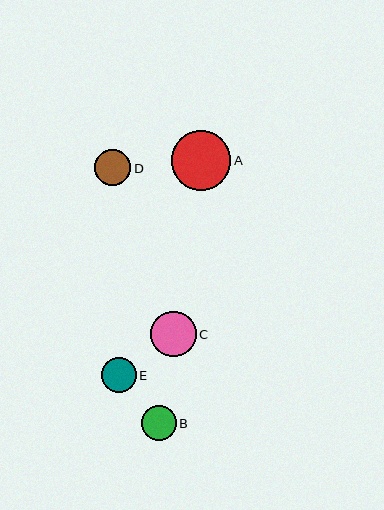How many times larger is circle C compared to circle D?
Circle C is approximately 1.3 times the size of circle D.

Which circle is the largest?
Circle A is the largest with a size of approximately 60 pixels.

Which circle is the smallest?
Circle E is the smallest with a size of approximately 35 pixels.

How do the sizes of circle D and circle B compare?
Circle D and circle B are approximately the same size.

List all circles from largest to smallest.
From largest to smallest: A, C, D, B, E.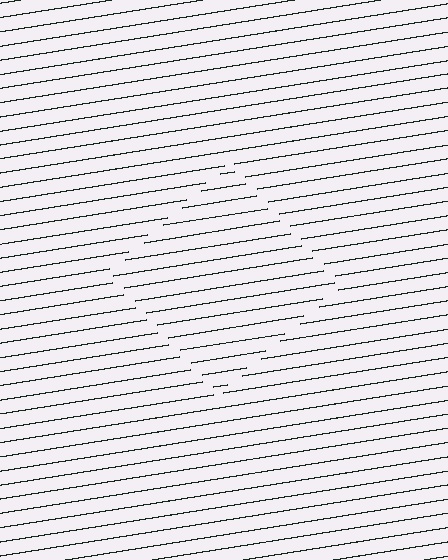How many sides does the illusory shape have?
4 sides — the line-ends trace a square.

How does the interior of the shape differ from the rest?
The interior of the shape contains the same grating, shifted by half a period — the contour is defined by the phase discontinuity where line-ends from the inner and outer gratings abut.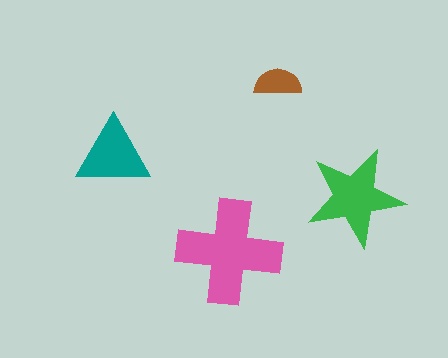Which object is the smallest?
The brown semicircle.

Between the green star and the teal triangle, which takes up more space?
The green star.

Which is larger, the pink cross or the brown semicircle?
The pink cross.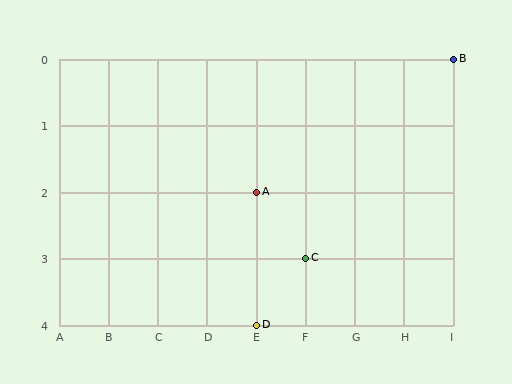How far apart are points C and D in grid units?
Points C and D are 1 column and 1 row apart (about 1.4 grid units diagonally).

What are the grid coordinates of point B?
Point B is at grid coordinates (I, 0).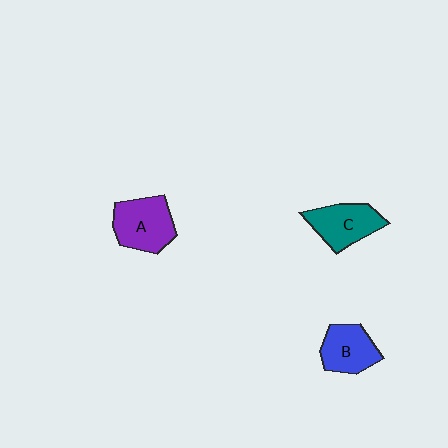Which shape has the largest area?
Shape A (purple).